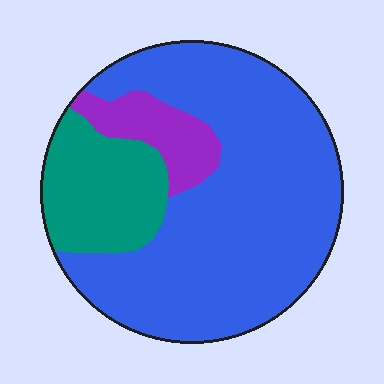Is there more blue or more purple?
Blue.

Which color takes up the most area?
Blue, at roughly 70%.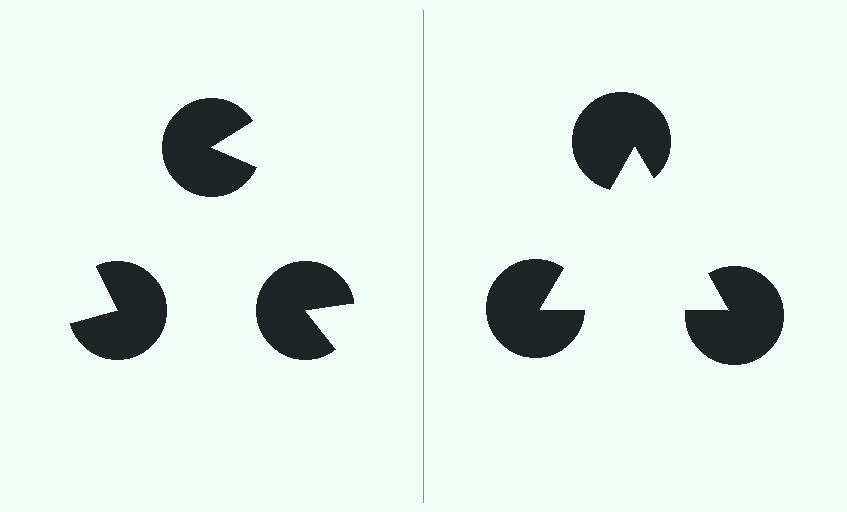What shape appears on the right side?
An illusory triangle.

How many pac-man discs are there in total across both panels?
6 — 3 on each side.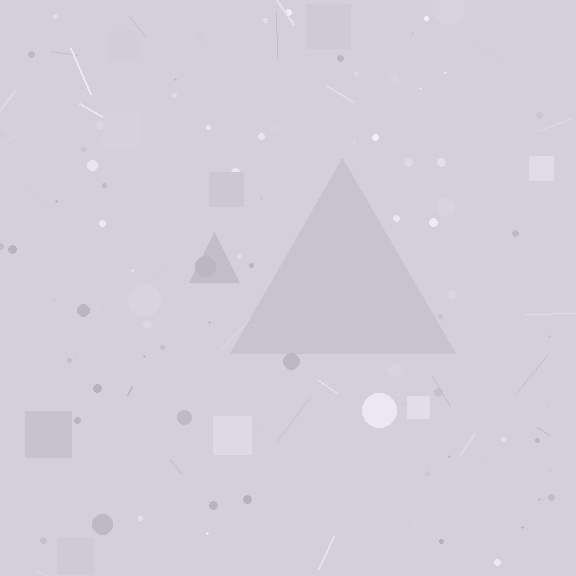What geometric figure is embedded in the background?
A triangle is embedded in the background.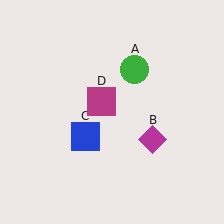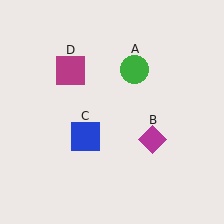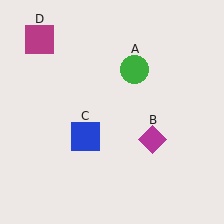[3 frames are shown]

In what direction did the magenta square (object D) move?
The magenta square (object D) moved up and to the left.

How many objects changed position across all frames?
1 object changed position: magenta square (object D).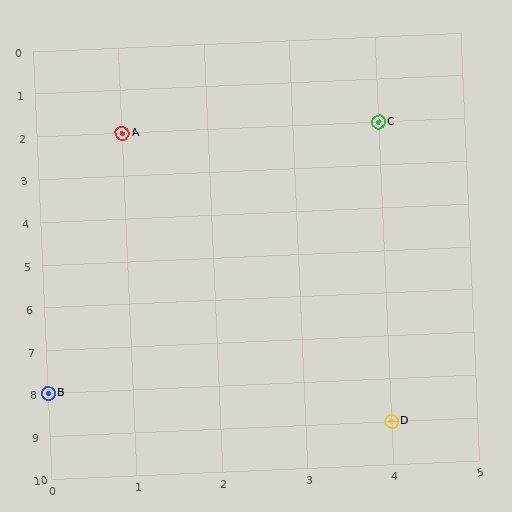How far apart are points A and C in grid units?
Points A and C are 3 columns apart.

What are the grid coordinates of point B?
Point B is at grid coordinates (0, 8).